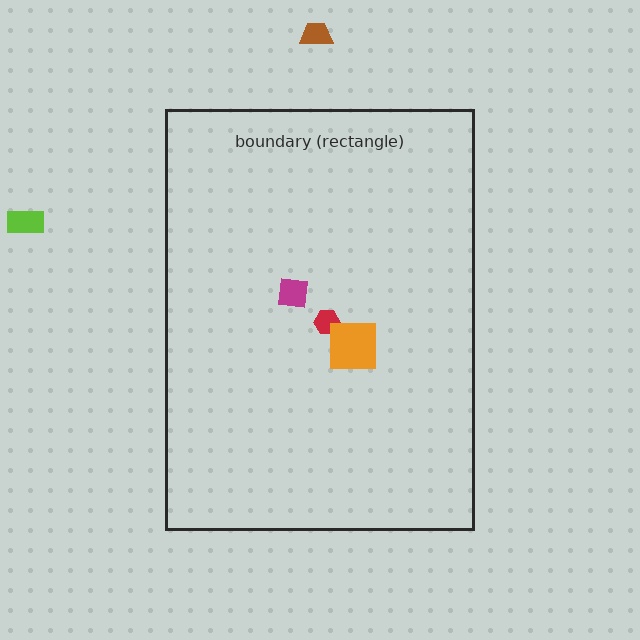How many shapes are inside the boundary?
3 inside, 2 outside.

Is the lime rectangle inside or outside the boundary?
Outside.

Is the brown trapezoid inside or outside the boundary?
Outside.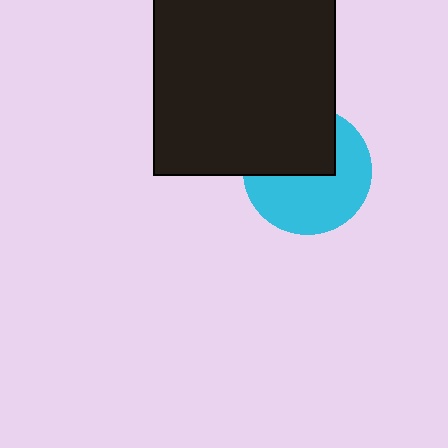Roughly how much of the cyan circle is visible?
About half of it is visible (roughly 58%).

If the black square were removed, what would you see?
You would see the complete cyan circle.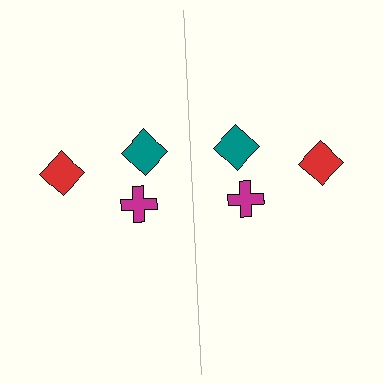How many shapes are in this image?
There are 6 shapes in this image.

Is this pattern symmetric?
Yes, this pattern has bilateral (reflection) symmetry.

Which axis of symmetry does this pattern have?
The pattern has a vertical axis of symmetry running through the center of the image.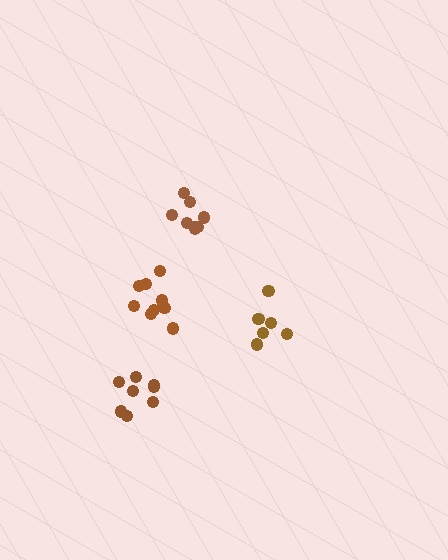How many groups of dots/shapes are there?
There are 4 groups.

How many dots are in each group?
Group 1: 9 dots, Group 2: 8 dots, Group 3: 6 dots, Group 4: 8 dots (31 total).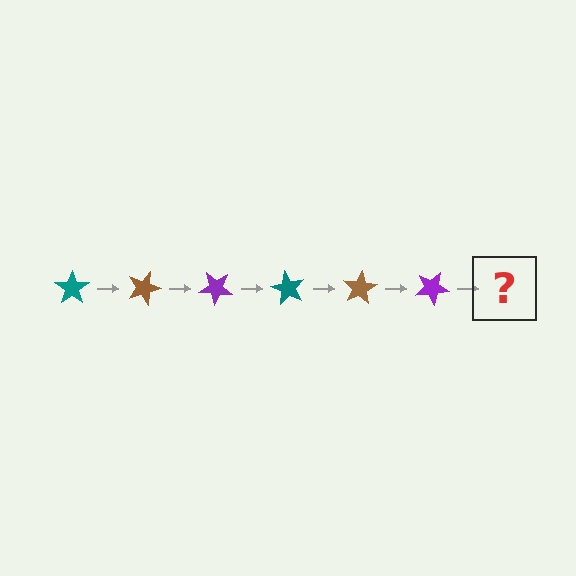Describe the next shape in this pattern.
It should be a teal star, rotated 120 degrees from the start.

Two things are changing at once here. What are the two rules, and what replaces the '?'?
The two rules are that it rotates 20 degrees each step and the color cycles through teal, brown, and purple. The '?' should be a teal star, rotated 120 degrees from the start.